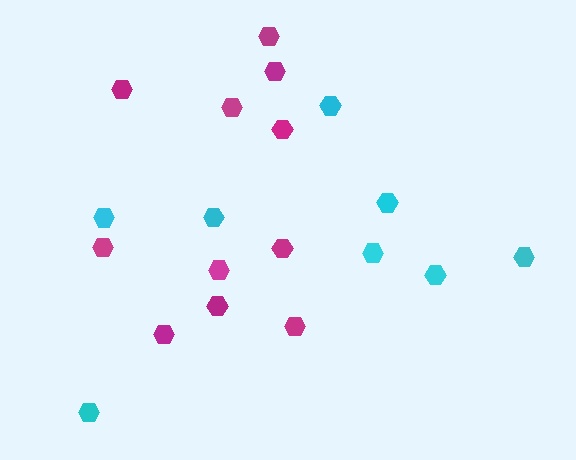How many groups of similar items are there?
There are 2 groups: one group of cyan hexagons (8) and one group of magenta hexagons (11).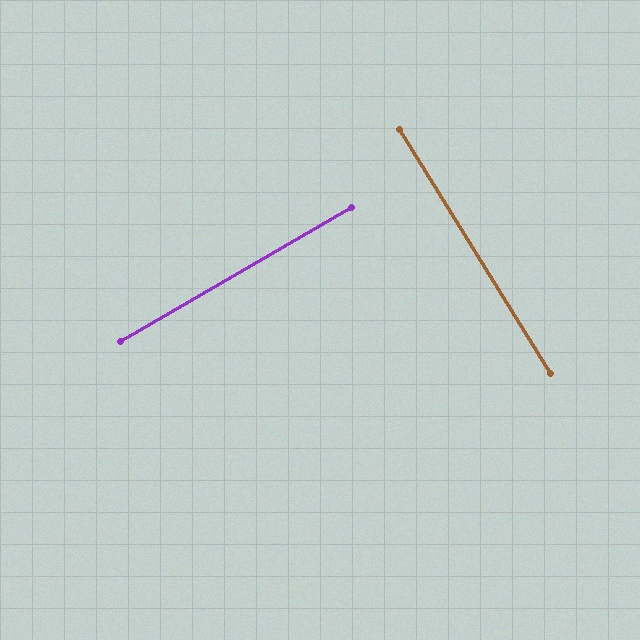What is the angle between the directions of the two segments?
Approximately 88 degrees.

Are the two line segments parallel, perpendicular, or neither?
Perpendicular — they meet at approximately 88°.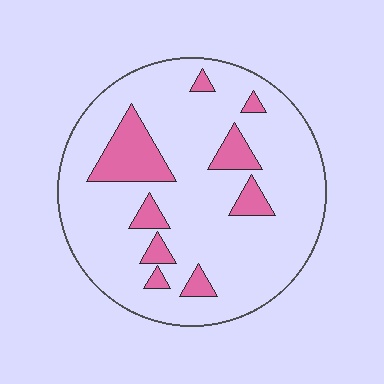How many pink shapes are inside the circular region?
9.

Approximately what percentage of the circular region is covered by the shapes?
Approximately 15%.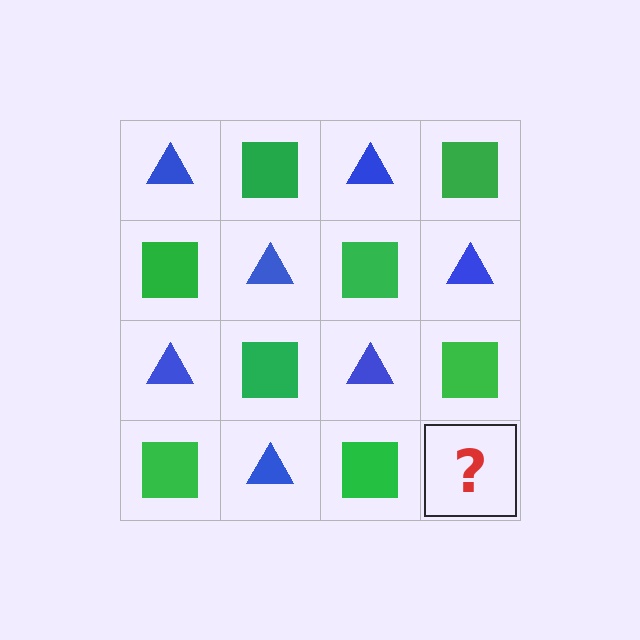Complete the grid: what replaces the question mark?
The question mark should be replaced with a blue triangle.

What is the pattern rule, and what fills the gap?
The rule is that it alternates blue triangle and green square in a checkerboard pattern. The gap should be filled with a blue triangle.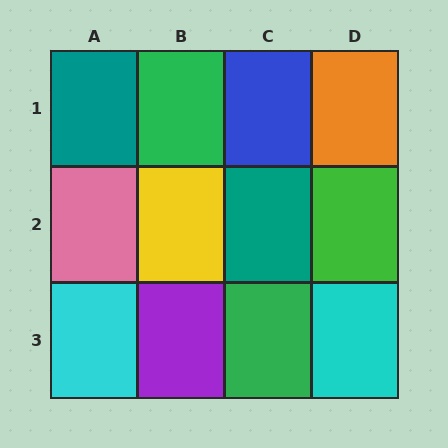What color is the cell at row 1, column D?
Orange.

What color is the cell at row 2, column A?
Pink.